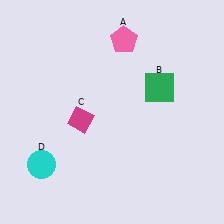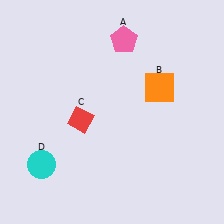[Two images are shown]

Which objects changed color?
B changed from green to orange. C changed from magenta to red.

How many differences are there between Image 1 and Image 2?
There are 2 differences between the two images.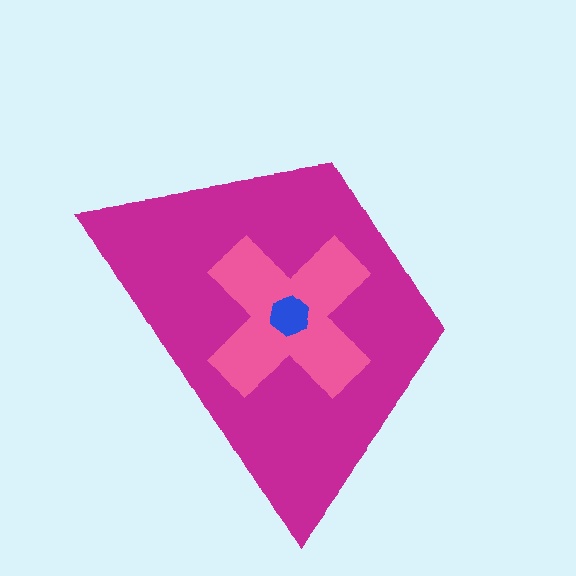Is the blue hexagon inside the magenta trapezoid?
Yes.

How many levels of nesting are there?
3.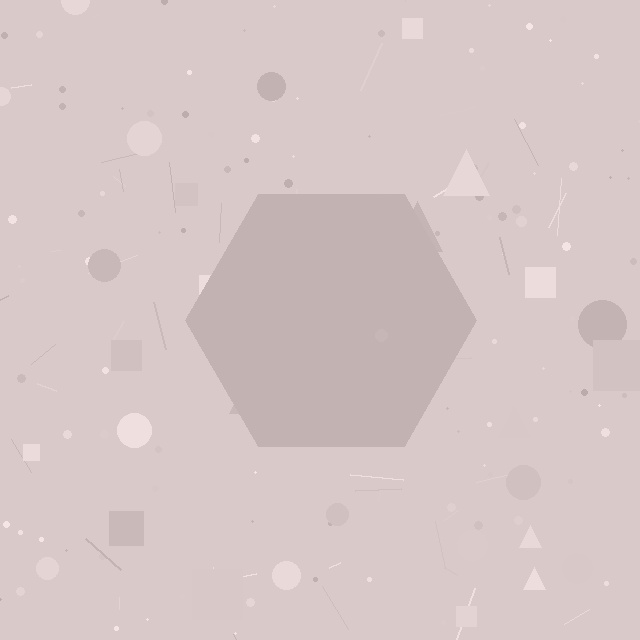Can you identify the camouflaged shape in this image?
The camouflaged shape is a hexagon.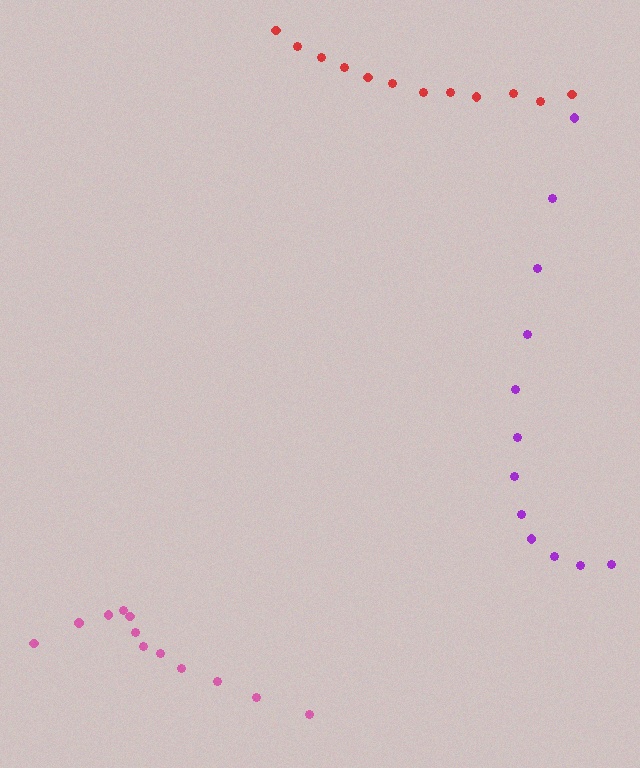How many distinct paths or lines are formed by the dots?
There are 3 distinct paths.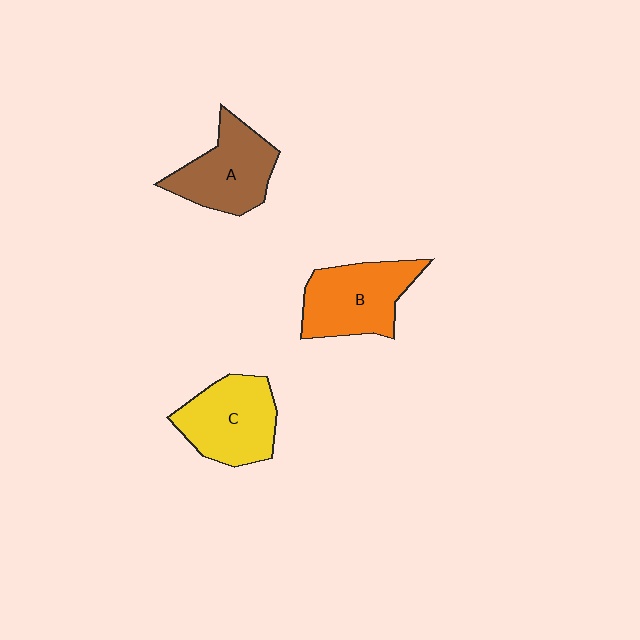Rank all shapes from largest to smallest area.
From largest to smallest: B (orange), C (yellow), A (brown).